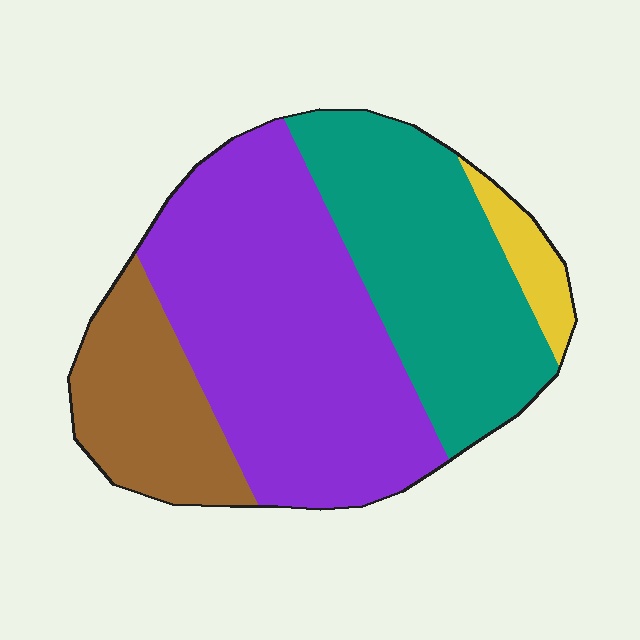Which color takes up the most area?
Purple, at roughly 45%.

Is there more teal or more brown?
Teal.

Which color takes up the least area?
Yellow, at roughly 5%.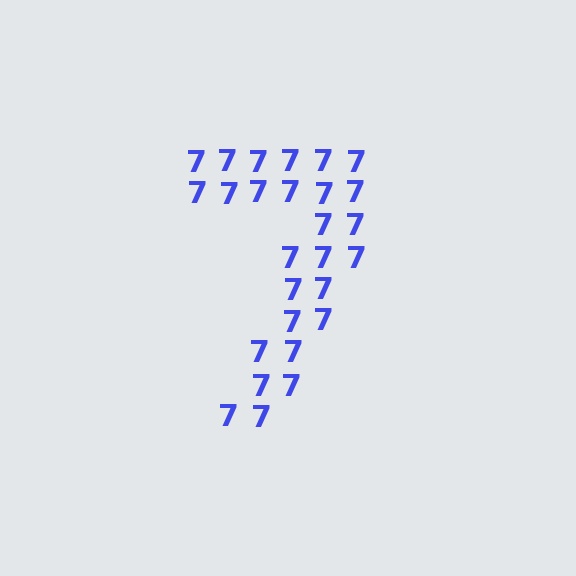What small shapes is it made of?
It is made of small digit 7's.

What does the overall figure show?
The overall figure shows the digit 7.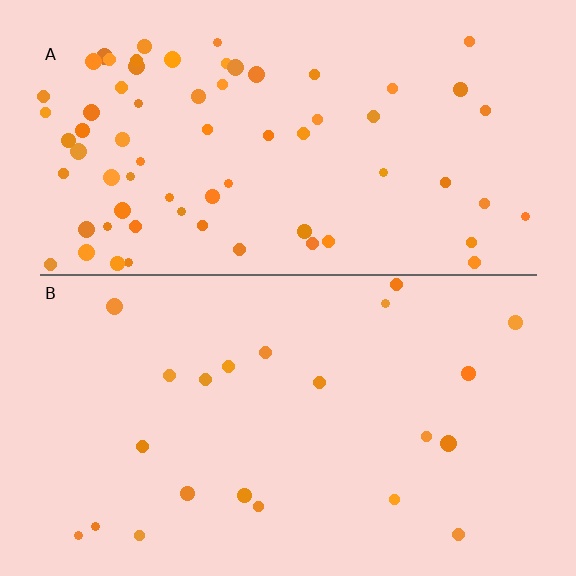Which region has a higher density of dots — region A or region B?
A (the top).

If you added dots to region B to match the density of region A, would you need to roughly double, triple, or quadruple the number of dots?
Approximately triple.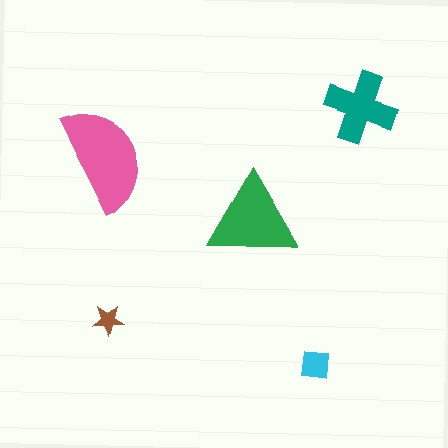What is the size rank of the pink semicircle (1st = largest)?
1st.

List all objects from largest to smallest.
The pink semicircle, the green triangle, the teal cross, the cyan square, the brown star.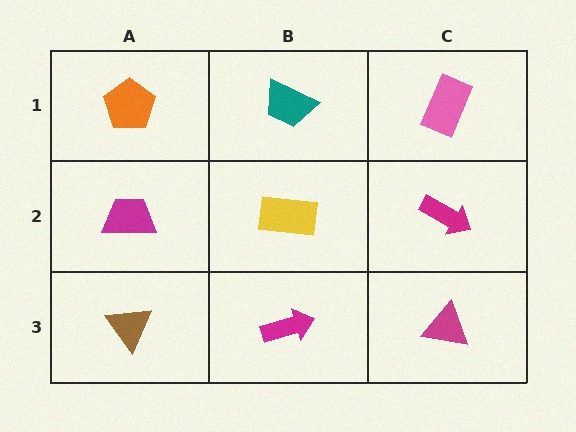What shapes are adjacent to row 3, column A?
A magenta trapezoid (row 2, column A), a magenta arrow (row 3, column B).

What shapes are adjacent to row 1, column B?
A yellow rectangle (row 2, column B), an orange pentagon (row 1, column A), a pink rectangle (row 1, column C).